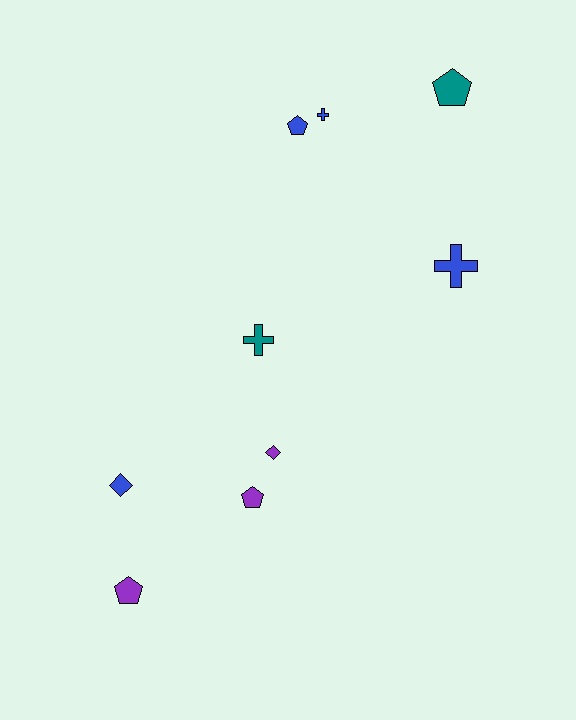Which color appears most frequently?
Blue, with 4 objects.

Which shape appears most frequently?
Pentagon, with 4 objects.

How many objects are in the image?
There are 9 objects.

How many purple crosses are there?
There are no purple crosses.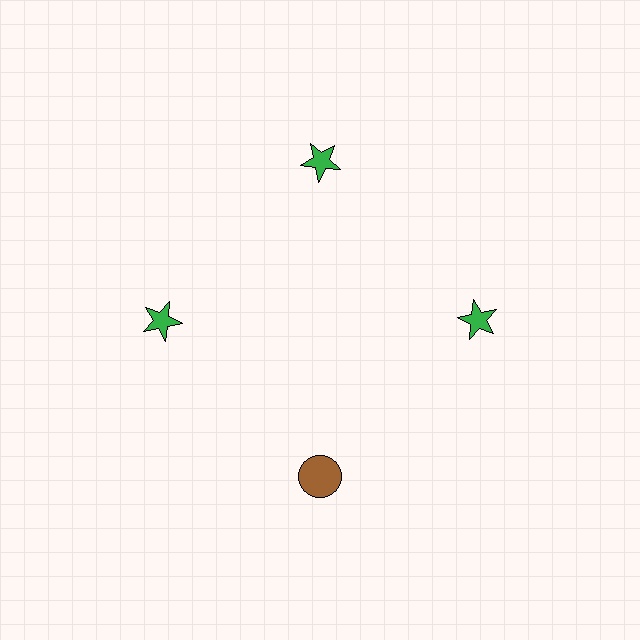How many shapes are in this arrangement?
There are 4 shapes arranged in a ring pattern.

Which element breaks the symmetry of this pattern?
The brown circle at roughly the 6 o'clock position breaks the symmetry. All other shapes are green stars.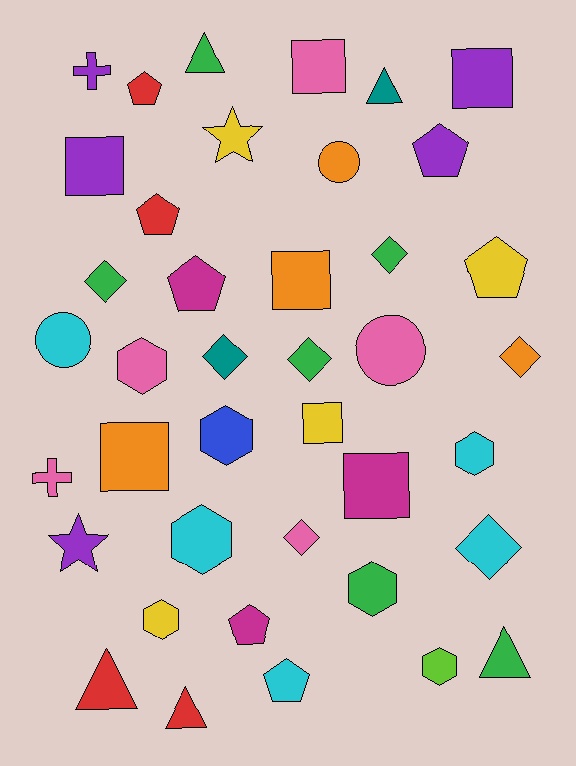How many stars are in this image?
There are 2 stars.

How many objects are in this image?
There are 40 objects.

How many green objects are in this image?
There are 6 green objects.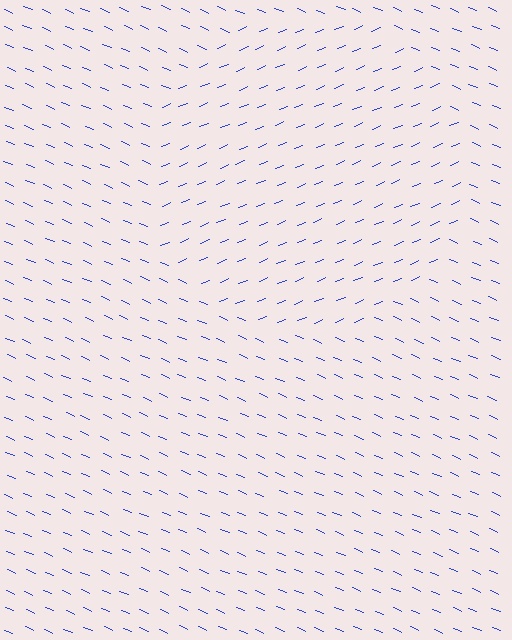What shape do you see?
I see a circle.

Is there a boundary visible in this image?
Yes, there is a texture boundary formed by a change in line orientation.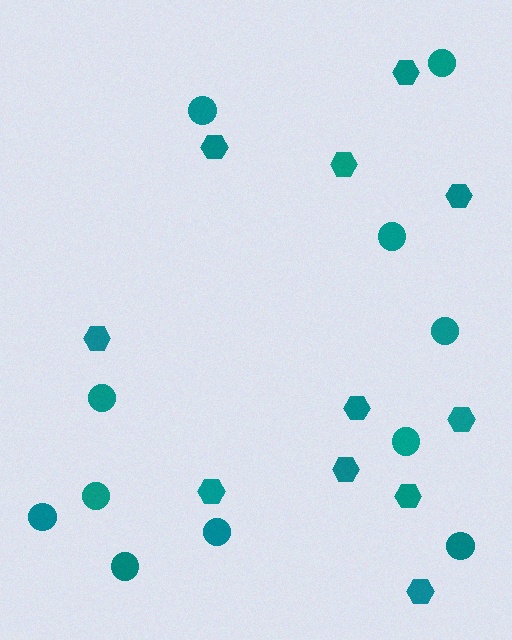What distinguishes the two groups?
There are 2 groups: one group of hexagons (11) and one group of circles (11).